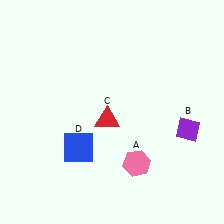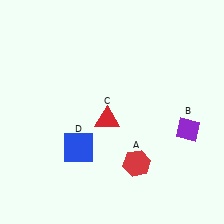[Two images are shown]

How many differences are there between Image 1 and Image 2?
There is 1 difference between the two images.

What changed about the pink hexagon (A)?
In Image 1, A is pink. In Image 2, it changed to red.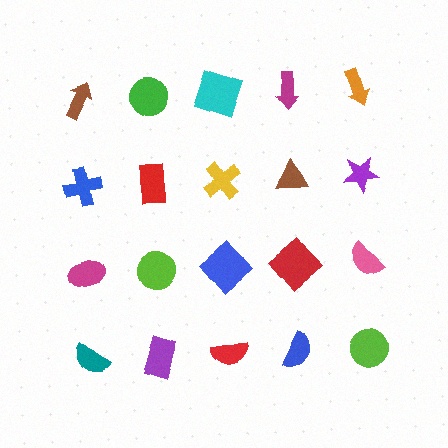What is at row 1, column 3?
A cyan square.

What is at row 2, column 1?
A blue cross.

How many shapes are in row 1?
5 shapes.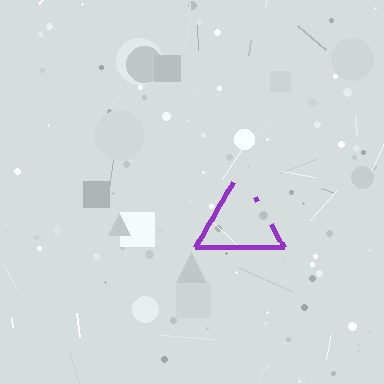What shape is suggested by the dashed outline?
The dashed outline suggests a triangle.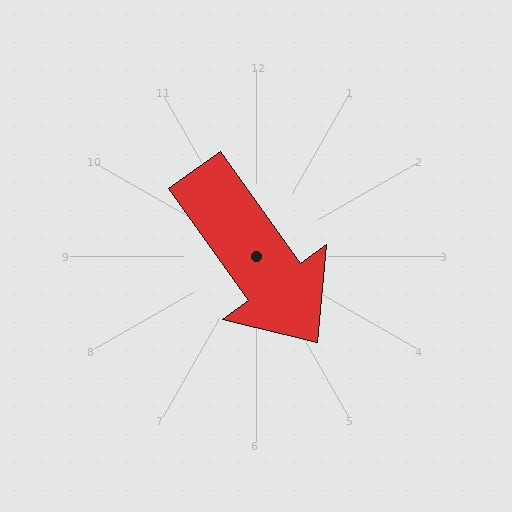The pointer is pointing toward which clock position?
Roughly 5 o'clock.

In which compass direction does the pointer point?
Southeast.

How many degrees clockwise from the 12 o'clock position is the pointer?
Approximately 144 degrees.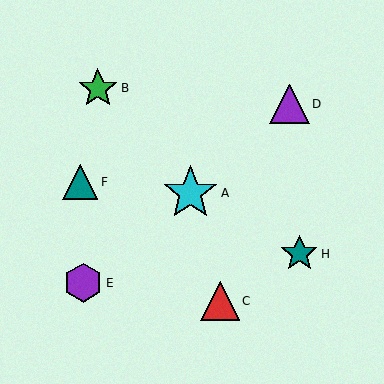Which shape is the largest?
The cyan star (labeled A) is the largest.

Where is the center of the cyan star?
The center of the cyan star is at (190, 193).